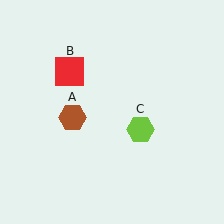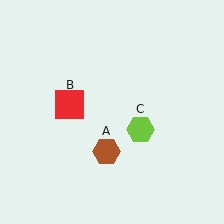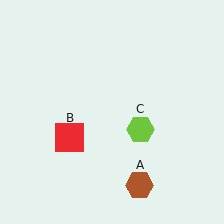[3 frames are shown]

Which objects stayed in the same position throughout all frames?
Lime hexagon (object C) remained stationary.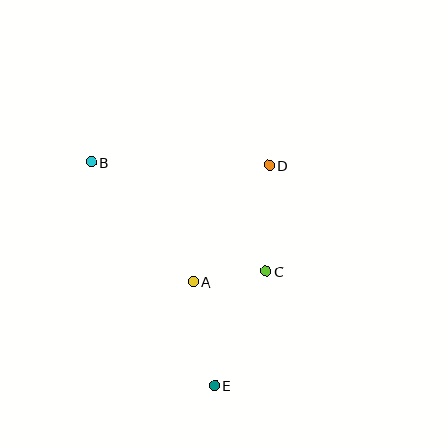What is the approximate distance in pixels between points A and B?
The distance between A and B is approximately 157 pixels.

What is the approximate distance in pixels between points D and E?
The distance between D and E is approximately 227 pixels.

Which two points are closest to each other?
Points A and C are closest to each other.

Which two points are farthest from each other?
Points B and E are farthest from each other.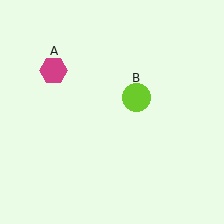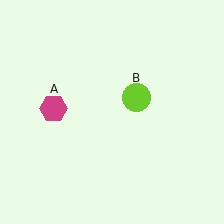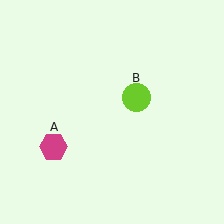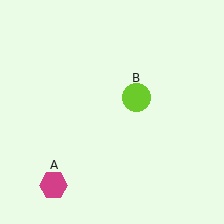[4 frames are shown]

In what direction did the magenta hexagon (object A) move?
The magenta hexagon (object A) moved down.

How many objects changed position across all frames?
1 object changed position: magenta hexagon (object A).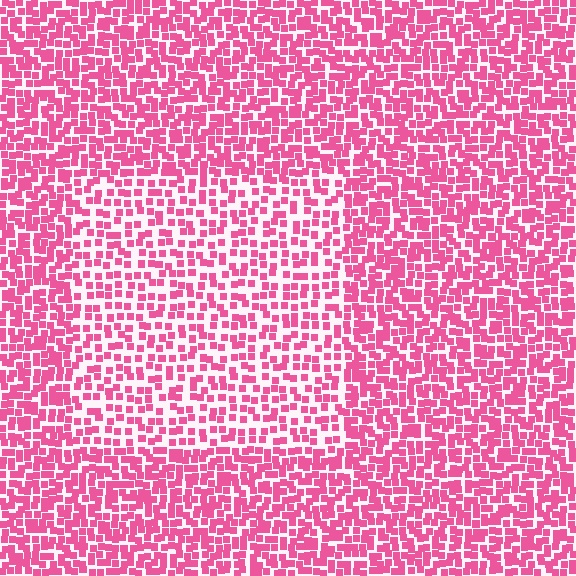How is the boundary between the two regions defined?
The boundary is defined by a change in element density (approximately 1.7x ratio). All elements are the same color, size, and shape.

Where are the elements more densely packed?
The elements are more densely packed outside the rectangle boundary.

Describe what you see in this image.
The image contains small pink elements arranged at two different densities. A rectangle-shaped region is visible where the elements are less densely packed than the surrounding area.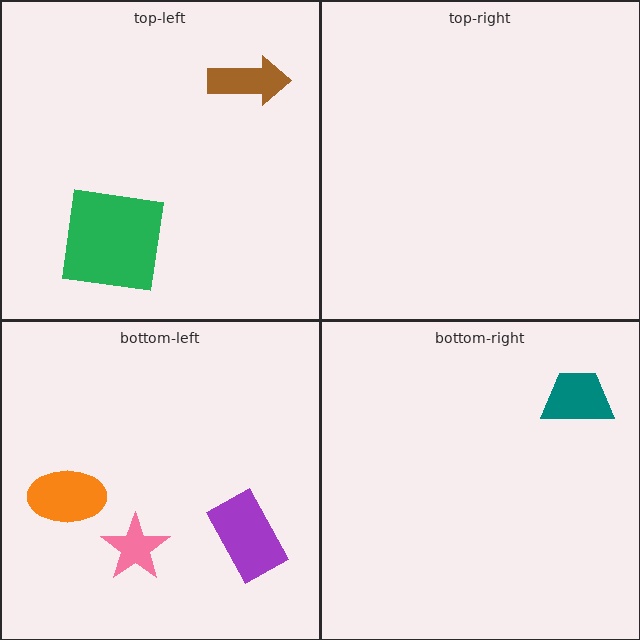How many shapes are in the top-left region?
2.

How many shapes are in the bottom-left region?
3.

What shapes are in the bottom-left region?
The pink star, the orange ellipse, the purple rectangle.